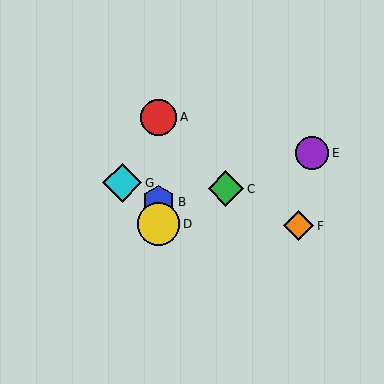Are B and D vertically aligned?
Yes, both are at x≈159.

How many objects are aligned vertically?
3 objects (A, B, D) are aligned vertically.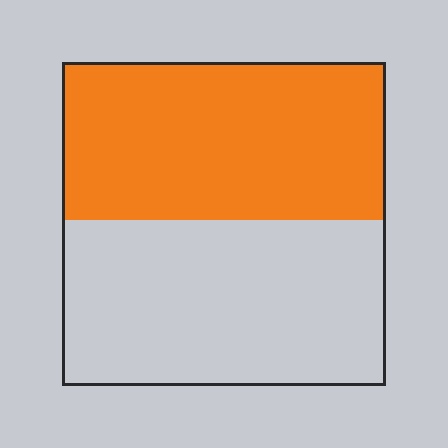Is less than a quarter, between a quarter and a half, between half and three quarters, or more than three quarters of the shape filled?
Between a quarter and a half.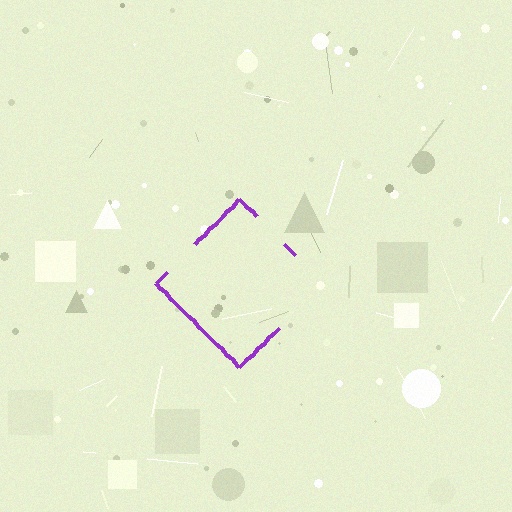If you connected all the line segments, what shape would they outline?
They would outline a diamond.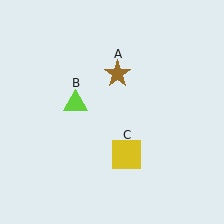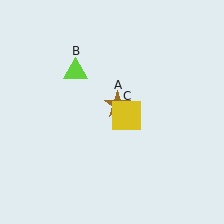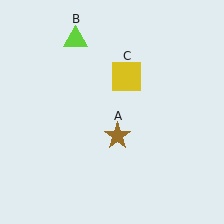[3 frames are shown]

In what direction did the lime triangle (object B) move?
The lime triangle (object B) moved up.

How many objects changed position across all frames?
3 objects changed position: brown star (object A), lime triangle (object B), yellow square (object C).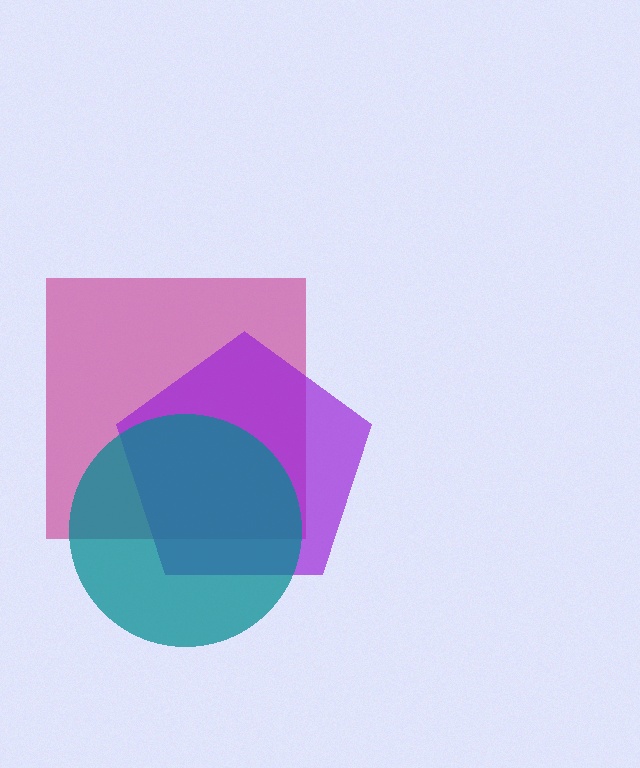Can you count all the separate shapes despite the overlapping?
Yes, there are 3 separate shapes.